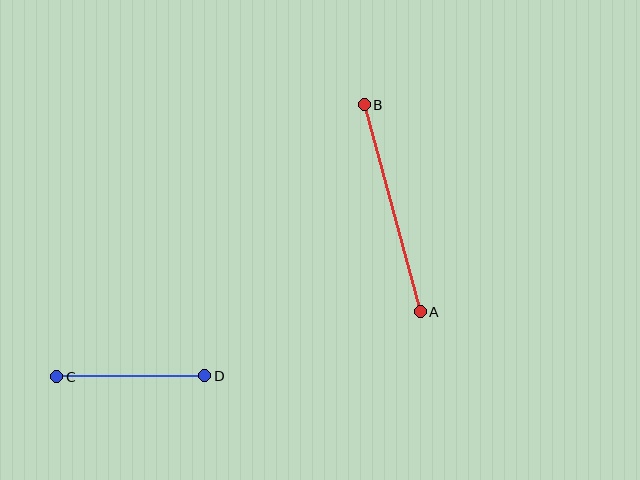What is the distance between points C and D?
The distance is approximately 148 pixels.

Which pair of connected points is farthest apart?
Points A and B are farthest apart.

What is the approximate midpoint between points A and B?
The midpoint is at approximately (392, 208) pixels.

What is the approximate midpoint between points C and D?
The midpoint is at approximately (131, 376) pixels.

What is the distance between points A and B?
The distance is approximately 214 pixels.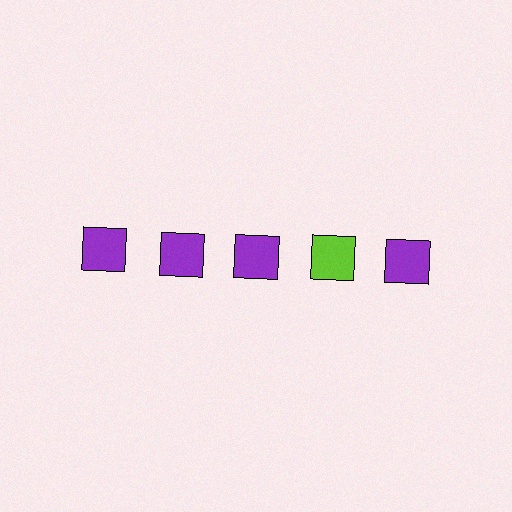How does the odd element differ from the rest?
It has a different color: lime instead of purple.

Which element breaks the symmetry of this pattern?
The lime square in the top row, second from right column breaks the symmetry. All other shapes are purple squares.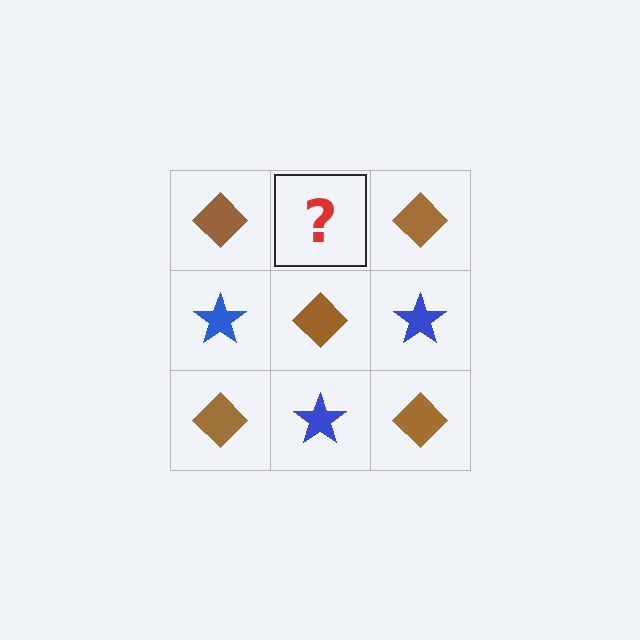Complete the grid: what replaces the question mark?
The question mark should be replaced with a blue star.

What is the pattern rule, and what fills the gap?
The rule is that it alternates brown diamond and blue star in a checkerboard pattern. The gap should be filled with a blue star.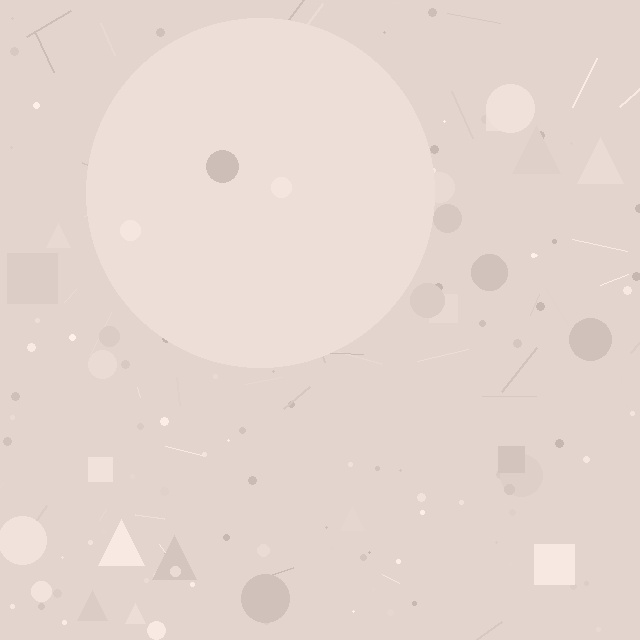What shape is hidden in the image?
A circle is hidden in the image.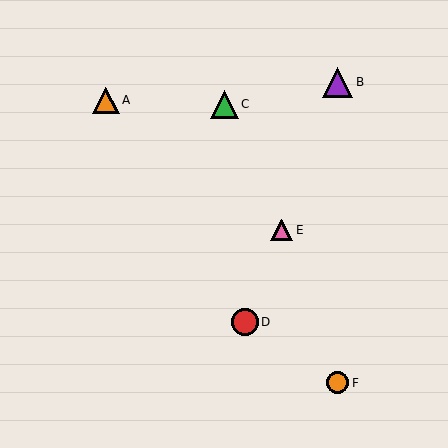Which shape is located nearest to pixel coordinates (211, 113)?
The green triangle (labeled C) at (224, 104) is nearest to that location.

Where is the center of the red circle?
The center of the red circle is at (245, 322).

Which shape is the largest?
The purple triangle (labeled B) is the largest.